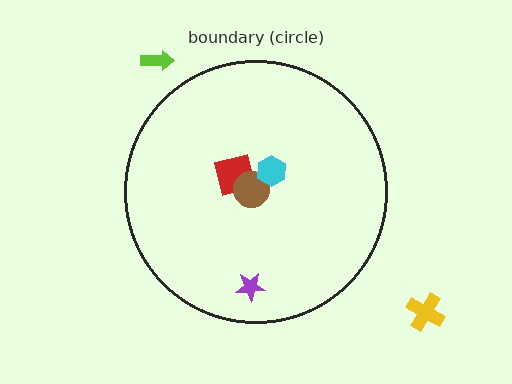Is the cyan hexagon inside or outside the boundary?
Inside.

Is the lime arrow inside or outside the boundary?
Outside.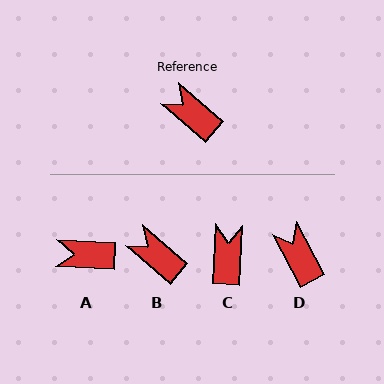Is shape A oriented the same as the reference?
No, it is off by about 38 degrees.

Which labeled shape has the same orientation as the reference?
B.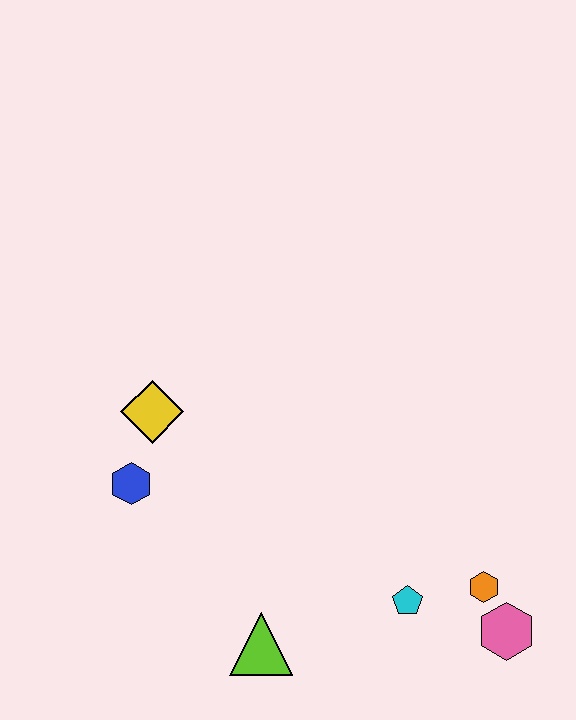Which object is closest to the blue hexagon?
The yellow diamond is closest to the blue hexagon.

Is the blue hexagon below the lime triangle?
No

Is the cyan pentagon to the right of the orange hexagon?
No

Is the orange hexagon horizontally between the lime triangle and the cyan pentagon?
No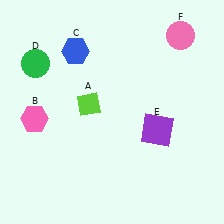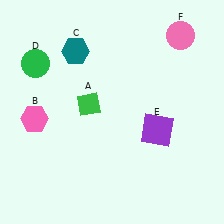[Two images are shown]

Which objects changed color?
A changed from lime to green. C changed from blue to teal.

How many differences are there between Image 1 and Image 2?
There are 2 differences between the two images.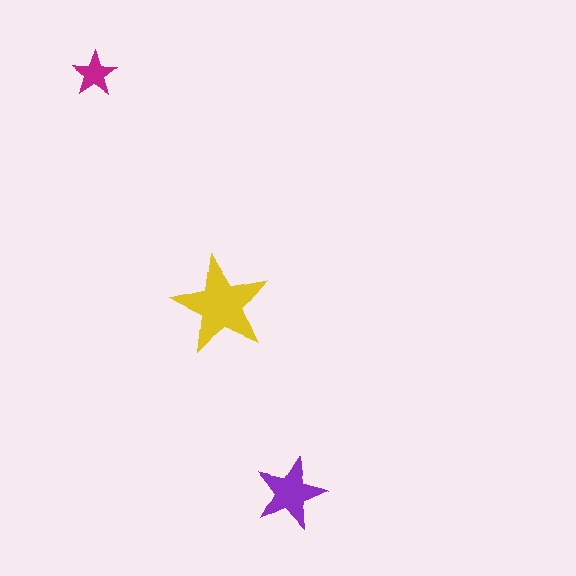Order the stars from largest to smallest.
the yellow one, the purple one, the magenta one.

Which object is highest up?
The magenta star is topmost.